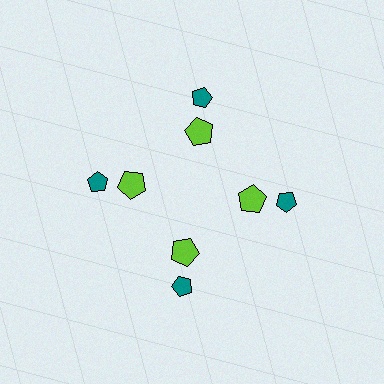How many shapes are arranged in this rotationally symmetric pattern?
There are 8 shapes, arranged in 4 groups of 2.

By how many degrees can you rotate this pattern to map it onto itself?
The pattern maps onto itself every 90 degrees of rotation.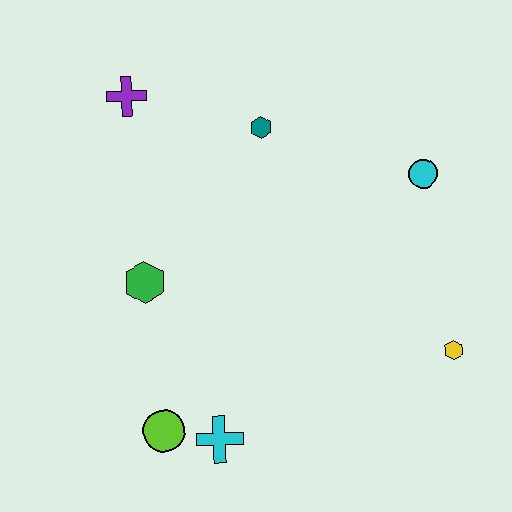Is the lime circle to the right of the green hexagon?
Yes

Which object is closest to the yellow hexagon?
The cyan circle is closest to the yellow hexagon.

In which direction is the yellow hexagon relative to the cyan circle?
The yellow hexagon is below the cyan circle.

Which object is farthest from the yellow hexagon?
The purple cross is farthest from the yellow hexagon.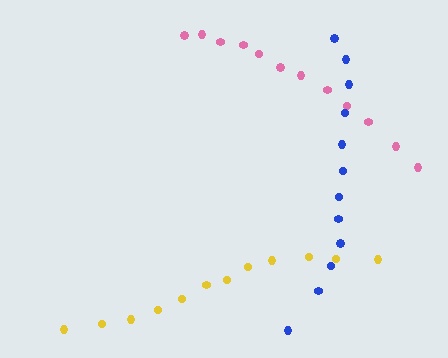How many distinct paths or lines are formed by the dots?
There are 3 distinct paths.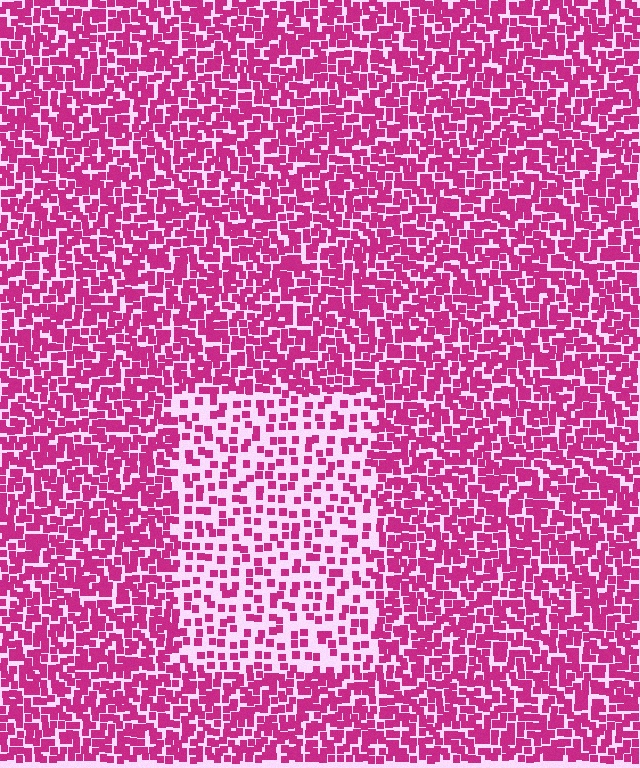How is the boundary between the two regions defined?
The boundary is defined by a change in element density (approximately 2.2x ratio). All elements are the same color, size, and shape.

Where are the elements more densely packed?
The elements are more densely packed outside the rectangle boundary.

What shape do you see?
I see a rectangle.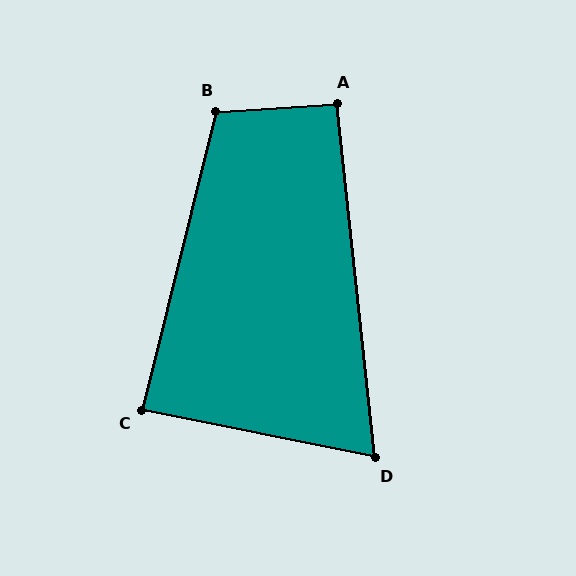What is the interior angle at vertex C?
Approximately 87 degrees (approximately right).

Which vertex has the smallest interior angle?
D, at approximately 72 degrees.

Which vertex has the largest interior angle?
B, at approximately 108 degrees.